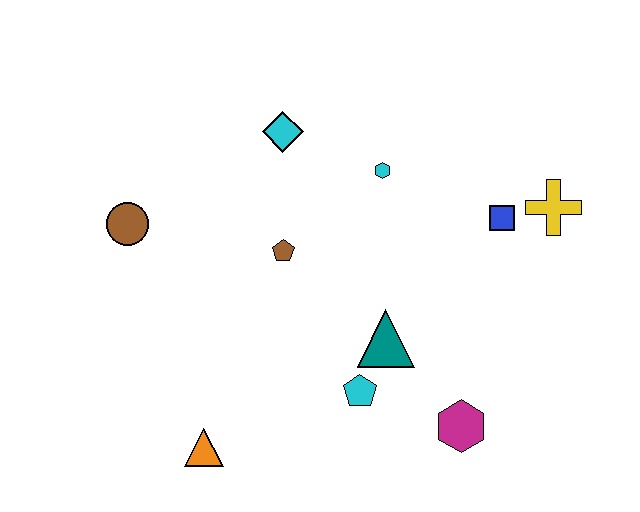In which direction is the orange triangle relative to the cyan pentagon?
The orange triangle is to the left of the cyan pentagon.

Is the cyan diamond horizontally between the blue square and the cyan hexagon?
No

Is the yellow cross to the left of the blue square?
No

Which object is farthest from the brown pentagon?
The yellow cross is farthest from the brown pentagon.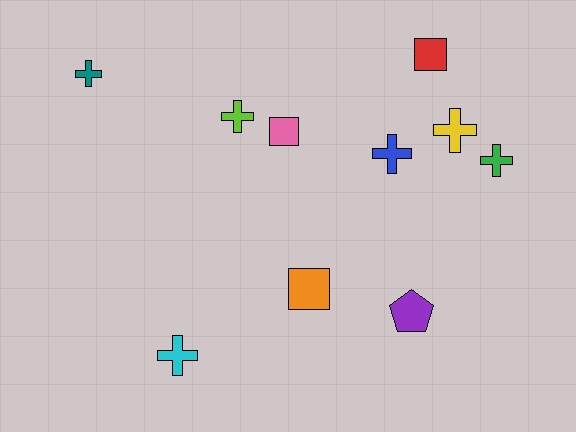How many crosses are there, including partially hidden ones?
There are 6 crosses.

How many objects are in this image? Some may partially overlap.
There are 10 objects.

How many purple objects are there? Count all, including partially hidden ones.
There is 1 purple object.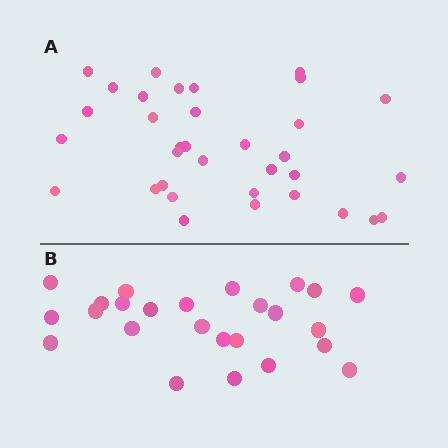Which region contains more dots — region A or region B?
Region A (the top region) has more dots.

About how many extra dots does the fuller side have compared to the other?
Region A has roughly 8 or so more dots than region B.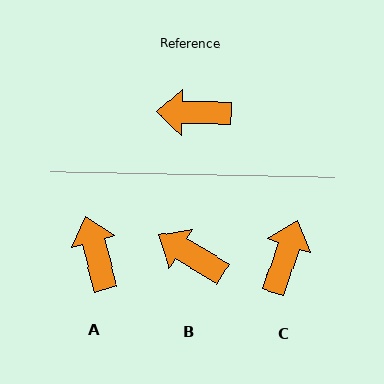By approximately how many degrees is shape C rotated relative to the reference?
Approximately 108 degrees clockwise.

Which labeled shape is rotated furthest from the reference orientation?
C, about 108 degrees away.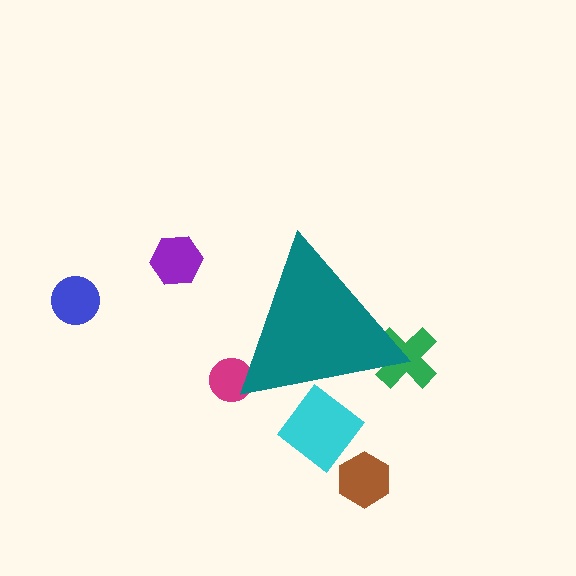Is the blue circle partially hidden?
No, the blue circle is fully visible.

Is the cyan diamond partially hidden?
Yes, the cyan diamond is partially hidden behind the teal triangle.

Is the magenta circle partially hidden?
Yes, the magenta circle is partially hidden behind the teal triangle.